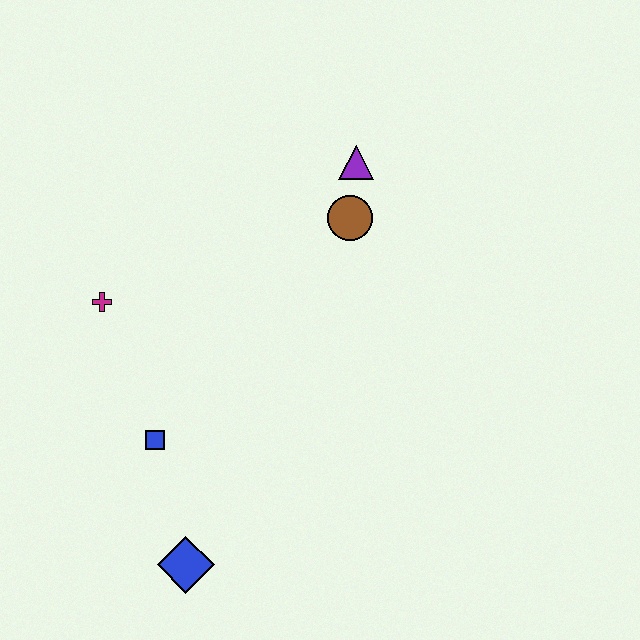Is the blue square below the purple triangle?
Yes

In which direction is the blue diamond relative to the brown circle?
The blue diamond is below the brown circle.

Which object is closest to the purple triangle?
The brown circle is closest to the purple triangle.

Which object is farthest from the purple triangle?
The blue diamond is farthest from the purple triangle.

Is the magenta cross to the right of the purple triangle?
No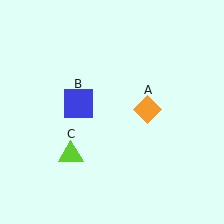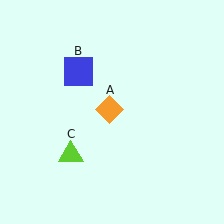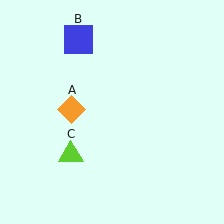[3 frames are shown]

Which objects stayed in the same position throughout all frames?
Lime triangle (object C) remained stationary.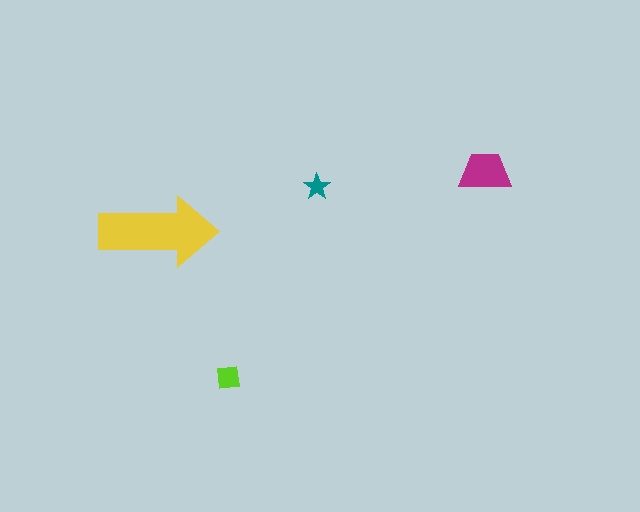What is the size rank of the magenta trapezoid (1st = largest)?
2nd.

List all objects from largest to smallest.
The yellow arrow, the magenta trapezoid, the lime square, the teal star.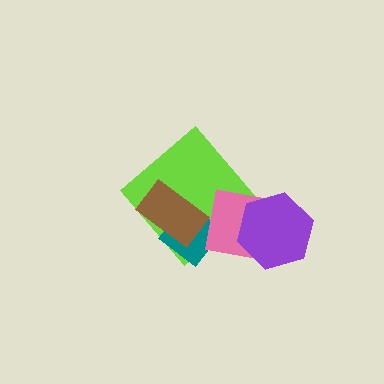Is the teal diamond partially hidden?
Yes, it is partially covered by another shape.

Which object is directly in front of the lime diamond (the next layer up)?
The teal diamond is directly in front of the lime diamond.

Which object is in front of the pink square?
The purple hexagon is in front of the pink square.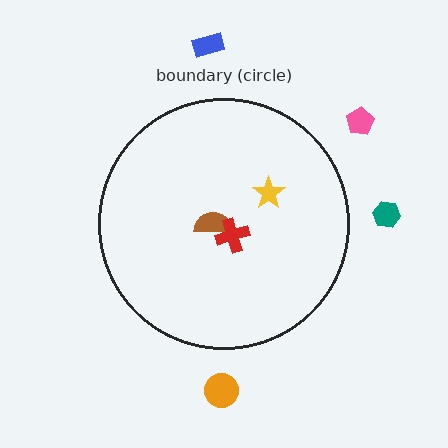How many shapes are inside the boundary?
3 inside, 4 outside.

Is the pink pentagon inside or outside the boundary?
Outside.